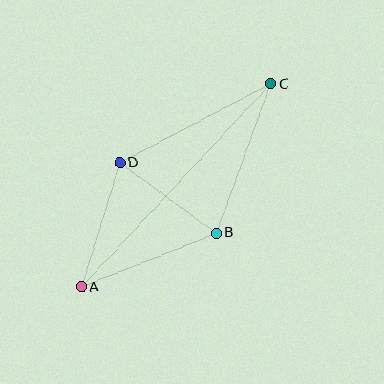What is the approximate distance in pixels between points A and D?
The distance between A and D is approximately 130 pixels.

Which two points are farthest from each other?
Points A and C are farthest from each other.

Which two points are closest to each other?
Points B and D are closest to each other.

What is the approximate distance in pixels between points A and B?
The distance between A and B is approximately 145 pixels.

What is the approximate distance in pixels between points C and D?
The distance between C and D is approximately 171 pixels.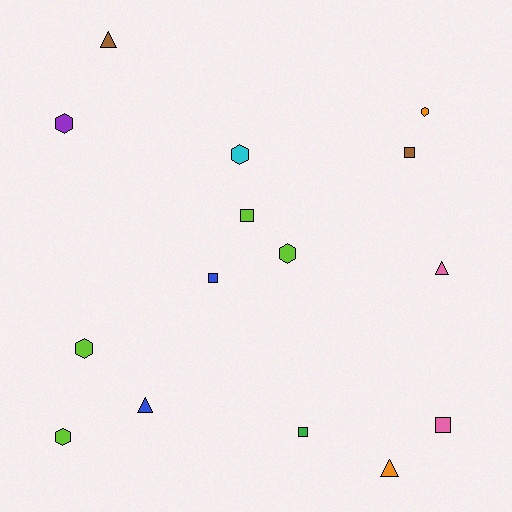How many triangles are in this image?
There are 4 triangles.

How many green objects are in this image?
There is 1 green object.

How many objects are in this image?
There are 15 objects.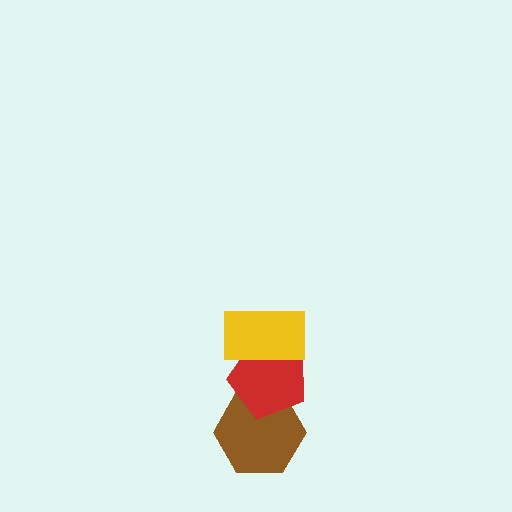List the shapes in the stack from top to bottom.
From top to bottom: the yellow rectangle, the red pentagon, the brown hexagon.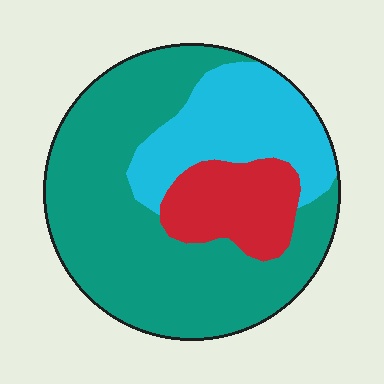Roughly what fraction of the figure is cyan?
Cyan covers roughly 25% of the figure.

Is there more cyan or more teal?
Teal.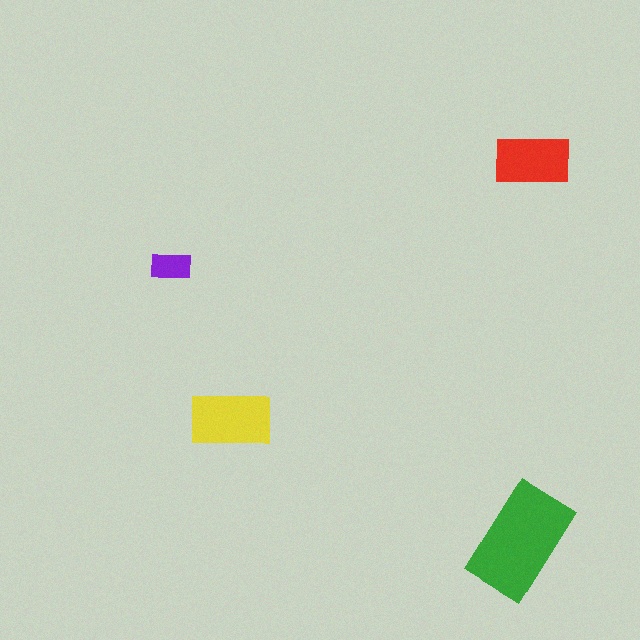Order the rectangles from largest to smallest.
the green one, the yellow one, the red one, the purple one.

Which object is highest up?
The red rectangle is topmost.